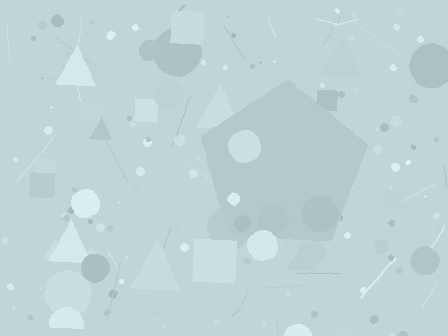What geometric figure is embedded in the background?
A pentagon is embedded in the background.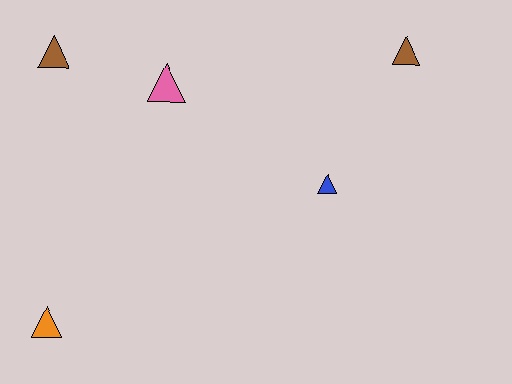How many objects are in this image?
There are 5 objects.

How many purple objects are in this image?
There are no purple objects.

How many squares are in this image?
There are no squares.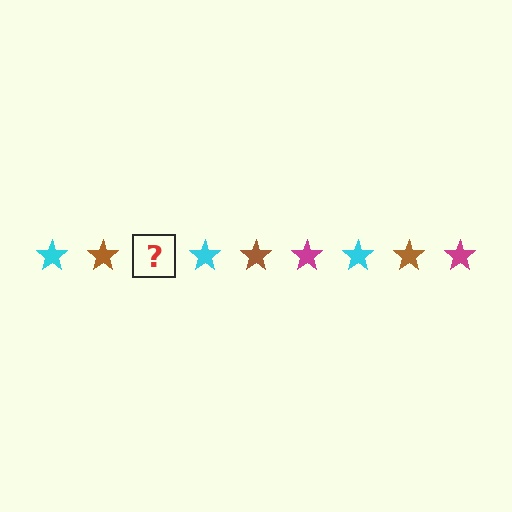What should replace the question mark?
The question mark should be replaced with a magenta star.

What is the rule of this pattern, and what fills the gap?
The rule is that the pattern cycles through cyan, brown, magenta stars. The gap should be filled with a magenta star.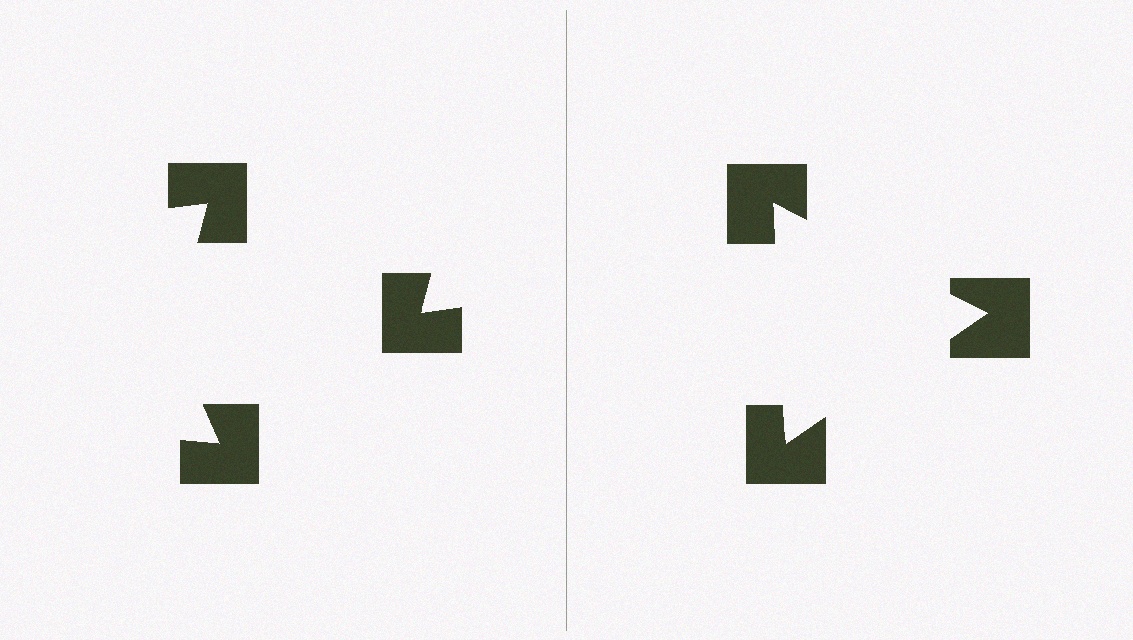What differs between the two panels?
The notched squares are positioned identically on both sides; only the wedge orientations differ. On the right they align to a triangle; on the left they are misaligned.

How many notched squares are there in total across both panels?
6 — 3 on each side.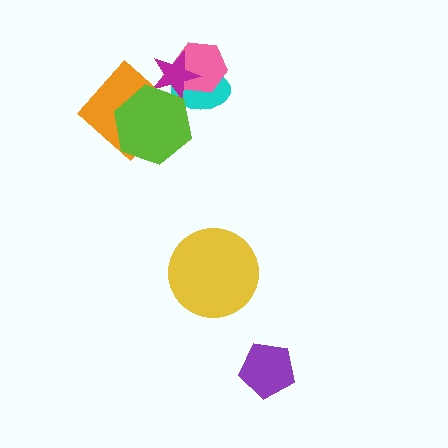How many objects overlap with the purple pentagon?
0 objects overlap with the purple pentagon.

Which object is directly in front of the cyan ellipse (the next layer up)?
The pink hexagon is directly in front of the cyan ellipse.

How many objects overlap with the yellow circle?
0 objects overlap with the yellow circle.